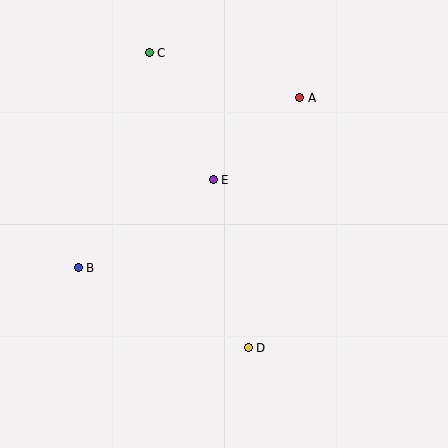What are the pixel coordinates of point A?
Point A is at (300, 98).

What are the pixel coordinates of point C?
Point C is at (149, 53).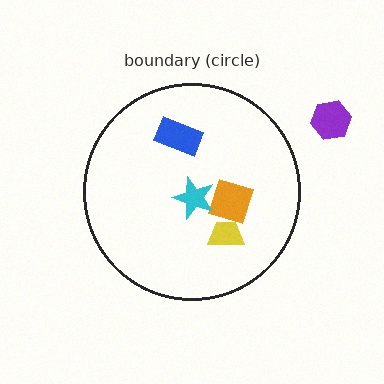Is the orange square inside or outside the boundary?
Inside.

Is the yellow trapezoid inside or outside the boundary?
Inside.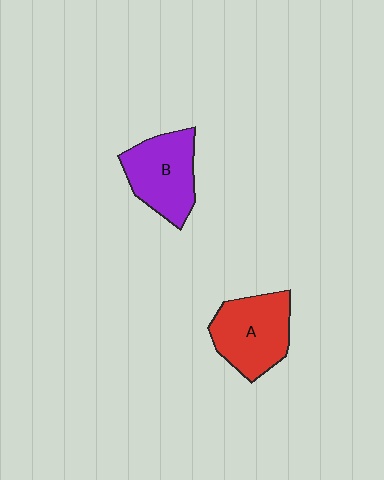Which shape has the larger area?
Shape A (red).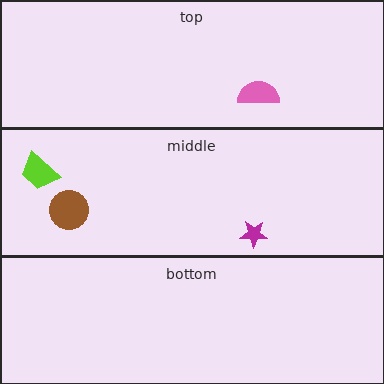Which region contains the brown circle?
The middle region.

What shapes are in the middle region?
The magenta star, the brown circle, the lime trapezoid.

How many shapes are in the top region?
1.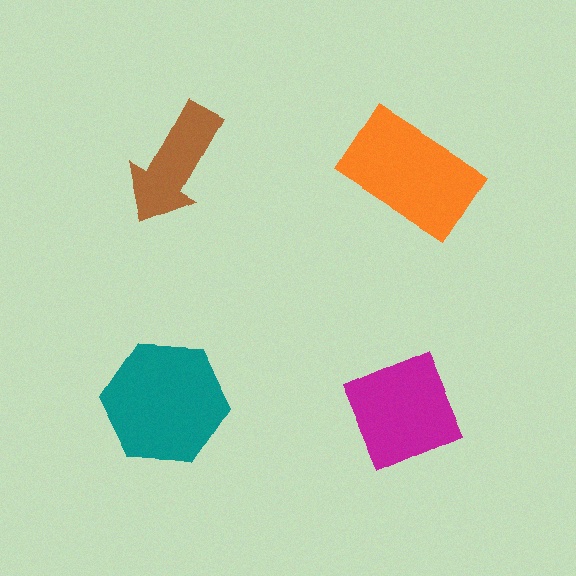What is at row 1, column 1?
A brown arrow.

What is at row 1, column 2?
An orange rectangle.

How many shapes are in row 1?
2 shapes.